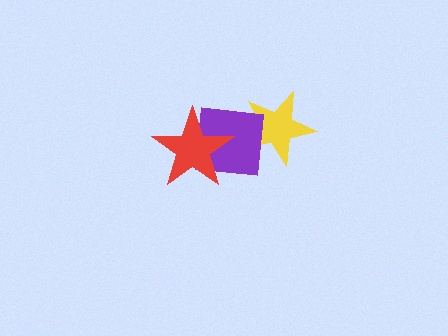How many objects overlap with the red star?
1 object overlaps with the red star.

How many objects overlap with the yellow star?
1 object overlaps with the yellow star.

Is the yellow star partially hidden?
Yes, it is partially covered by another shape.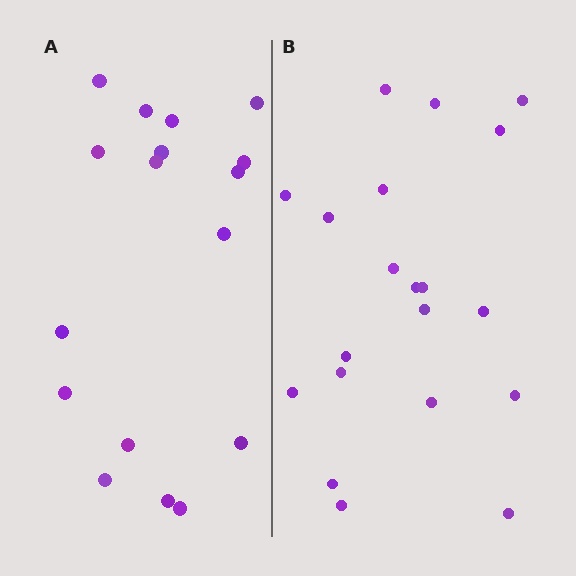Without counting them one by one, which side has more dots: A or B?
Region B (the right region) has more dots.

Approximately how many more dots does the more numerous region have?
Region B has just a few more — roughly 2 or 3 more dots than region A.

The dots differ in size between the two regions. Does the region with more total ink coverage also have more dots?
No. Region A has more total ink coverage because its dots are larger, but region B actually contains more individual dots. Total area can be misleading — the number of items is what matters here.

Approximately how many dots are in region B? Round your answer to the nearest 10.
About 20 dots.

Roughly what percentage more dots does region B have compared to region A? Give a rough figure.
About 20% more.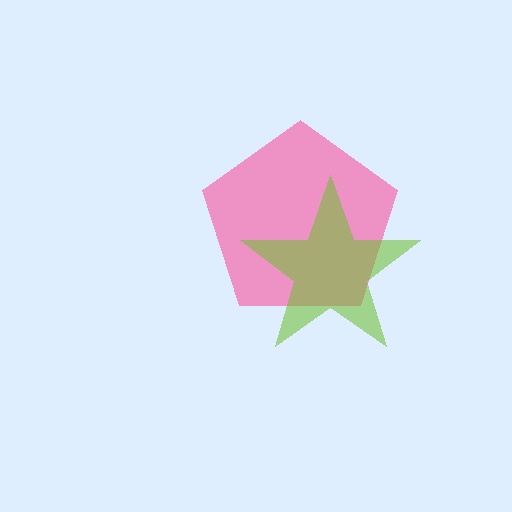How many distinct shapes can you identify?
There are 2 distinct shapes: a pink pentagon, a lime star.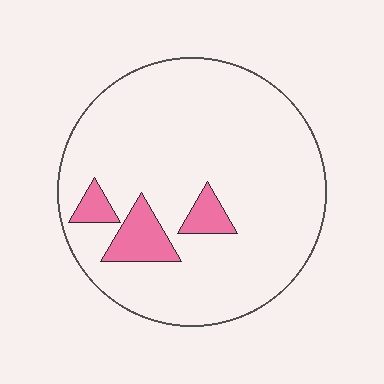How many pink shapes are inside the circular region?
3.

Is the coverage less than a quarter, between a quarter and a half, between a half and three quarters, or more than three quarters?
Less than a quarter.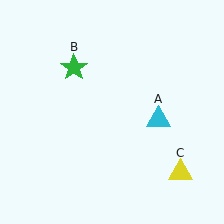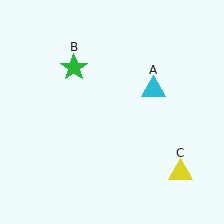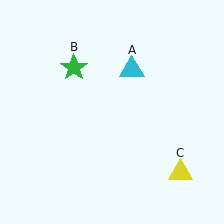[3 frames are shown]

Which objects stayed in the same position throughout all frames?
Green star (object B) and yellow triangle (object C) remained stationary.